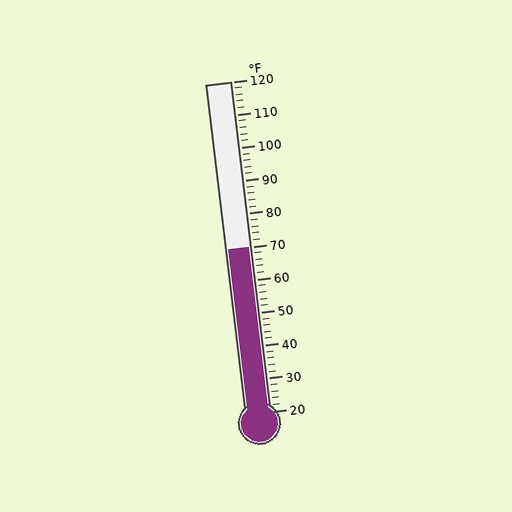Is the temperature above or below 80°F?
The temperature is below 80°F.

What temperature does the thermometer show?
The thermometer shows approximately 70°F.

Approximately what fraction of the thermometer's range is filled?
The thermometer is filled to approximately 50% of its range.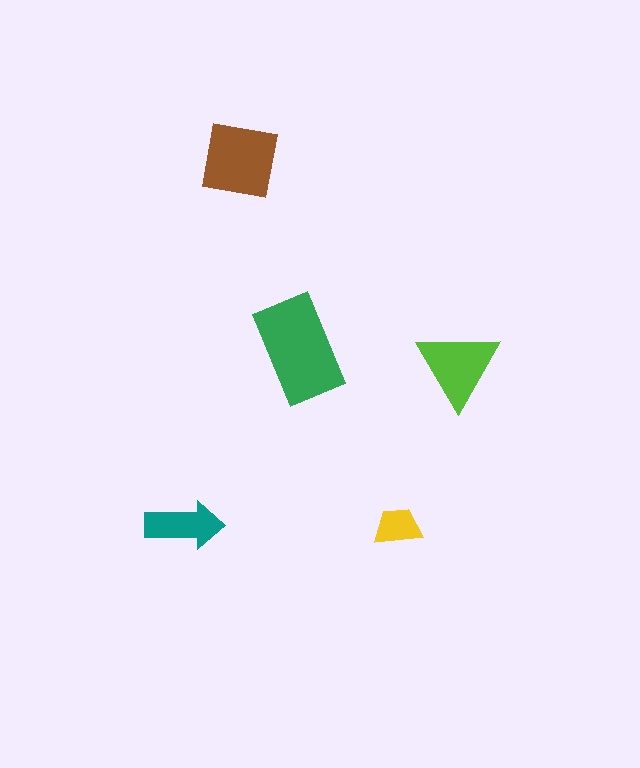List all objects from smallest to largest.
The yellow trapezoid, the teal arrow, the lime triangle, the brown square, the green rectangle.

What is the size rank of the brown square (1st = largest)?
2nd.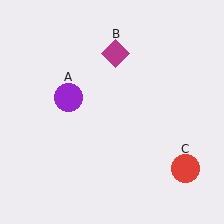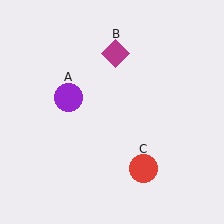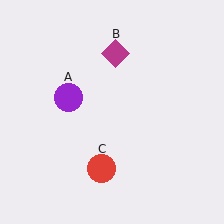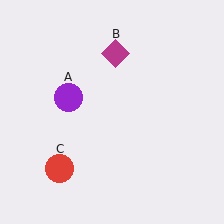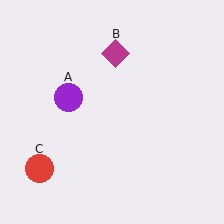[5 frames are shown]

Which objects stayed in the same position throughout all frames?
Purple circle (object A) and magenta diamond (object B) remained stationary.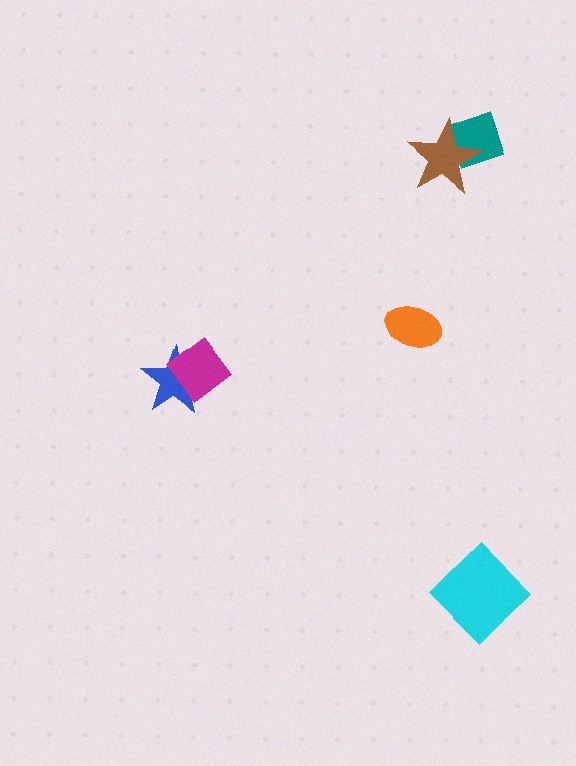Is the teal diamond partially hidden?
Yes, it is partially covered by another shape.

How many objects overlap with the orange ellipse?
0 objects overlap with the orange ellipse.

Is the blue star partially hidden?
Yes, it is partially covered by another shape.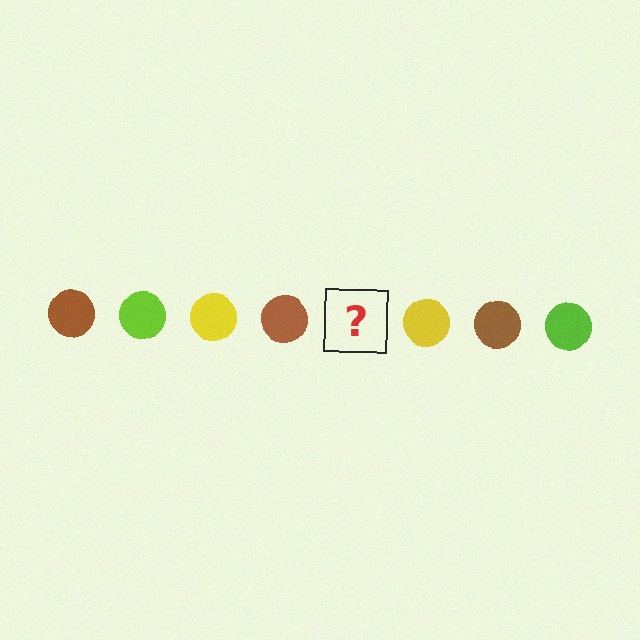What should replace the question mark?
The question mark should be replaced with a lime circle.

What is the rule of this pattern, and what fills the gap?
The rule is that the pattern cycles through brown, lime, yellow circles. The gap should be filled with a lime circle.